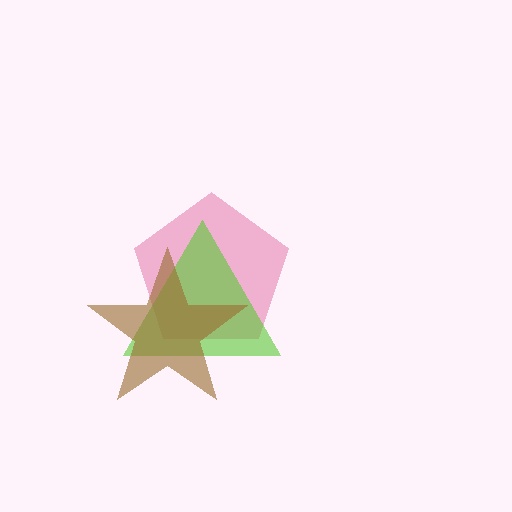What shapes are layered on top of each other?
The layered shapes are: a pink pentagon, a lime triangle, a brown star.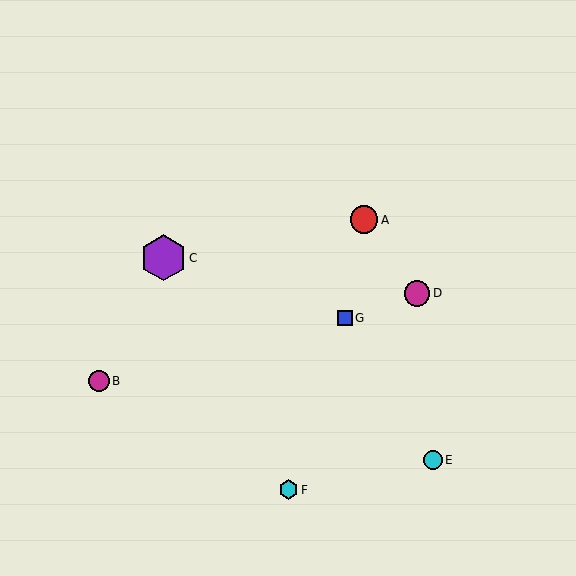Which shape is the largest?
The purple hexagon (labeled C) is the largest.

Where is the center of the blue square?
The center of the blue square is at (345, 318).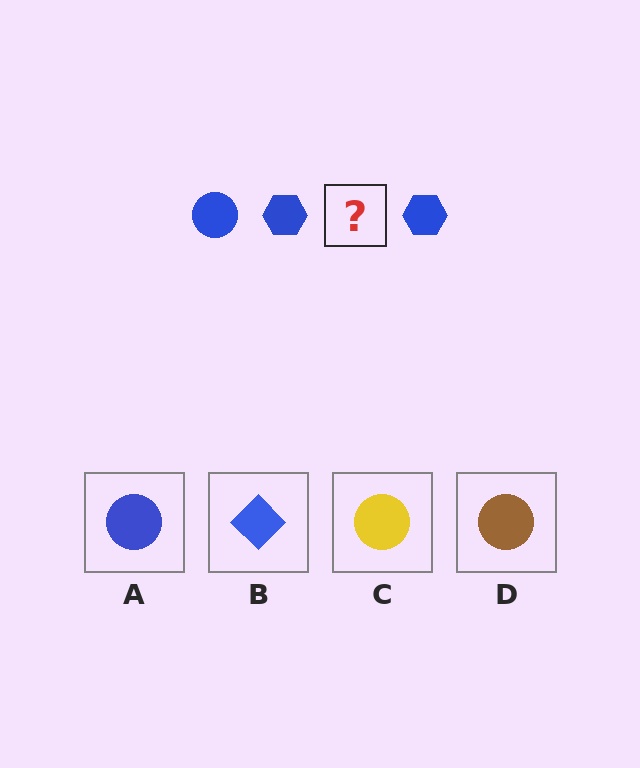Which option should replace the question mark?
Option A.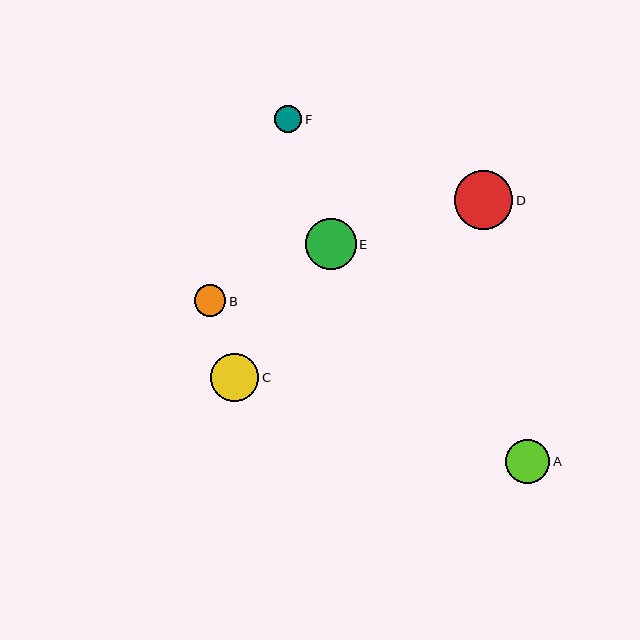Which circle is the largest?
Circle D is the largest with a size of approximately 58 pixels.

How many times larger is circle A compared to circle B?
Circle A is approximately 1.4 times the size of circle B.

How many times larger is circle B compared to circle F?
Circle B is approximately 1.1 times the size of circle F.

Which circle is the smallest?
Circle F is the smallest with a size of approximately 28 pixels.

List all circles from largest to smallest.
From largest to smallest: D, E, C, A, B, F.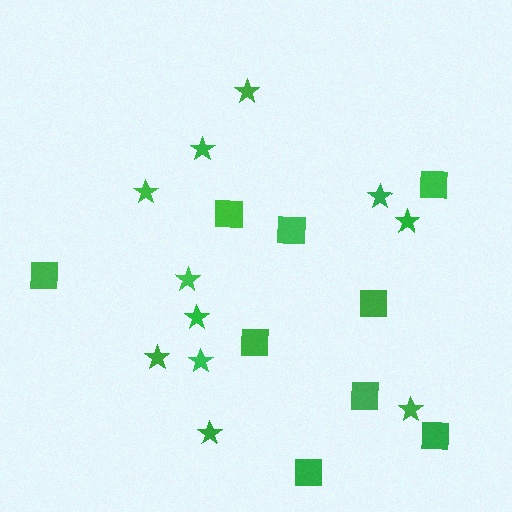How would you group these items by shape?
There are 2 groups: one group of squares (9) and one group of stars (11).